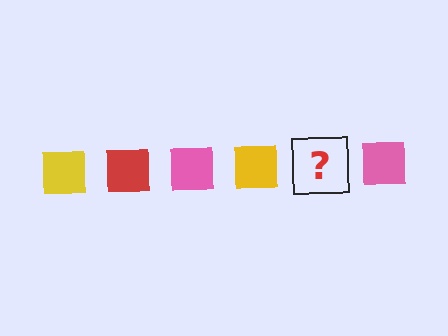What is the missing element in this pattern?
The missing element is a red square.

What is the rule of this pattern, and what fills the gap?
The rule is that the pattern cycles through yellow, red, pink squares. The gap should be filled with a red square.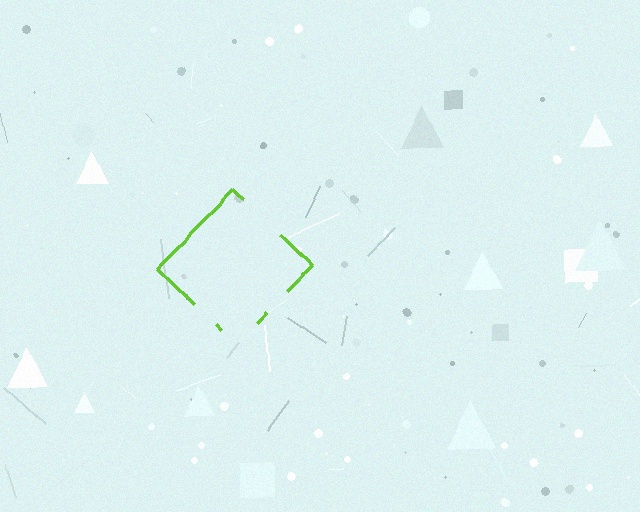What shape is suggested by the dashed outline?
The dashed outline suggests a diamond.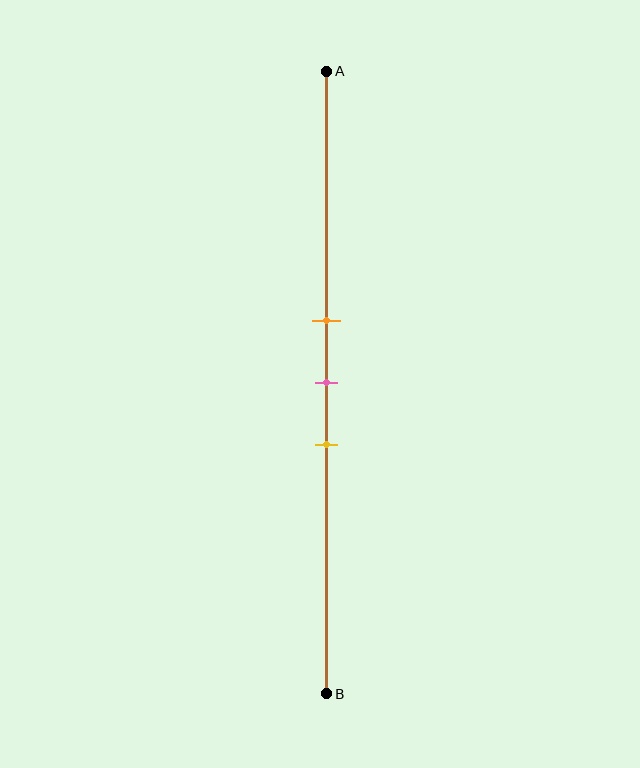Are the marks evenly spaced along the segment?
Yes, the marks are approximately evenly spaced.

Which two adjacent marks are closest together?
The orange and pink marks are the closest adjacent pair.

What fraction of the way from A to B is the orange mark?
The orange mark is approximately 40% (0.4) of the way from A to B.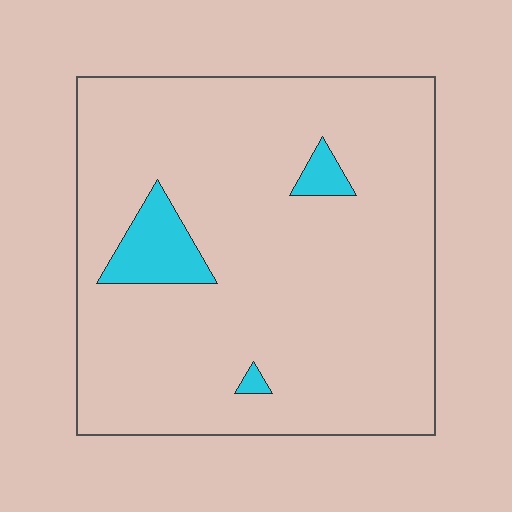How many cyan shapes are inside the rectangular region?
3.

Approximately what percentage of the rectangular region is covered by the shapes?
Approximately 5%.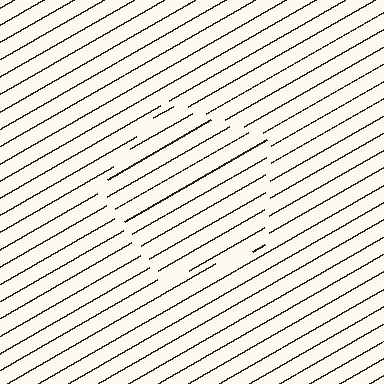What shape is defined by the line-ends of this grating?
An illusory pentagon. The interior of the shape contains the same grating, shifted by half a period — the contour is defined by the phase discontinuity where line-ends from the inner and outer gratings abut.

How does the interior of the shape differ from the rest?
The interior of the shape contains the same grating, shifted by half a period — the contour is defined by the phase discontinuity where line-ends from the inner and outer gratings abut.